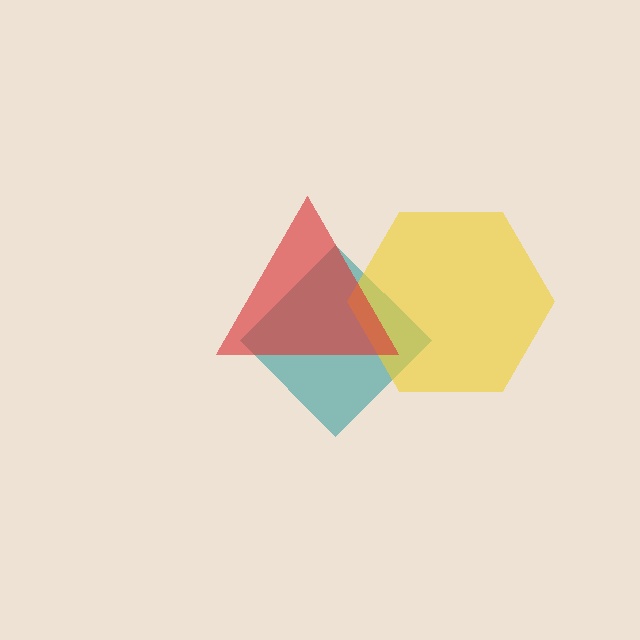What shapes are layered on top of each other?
The layered shapes are: a teal diamond, a yellow hexagon, a red triangle.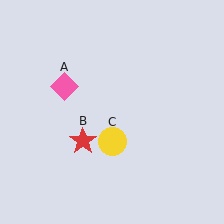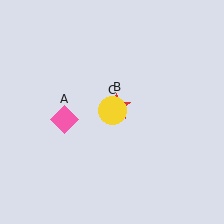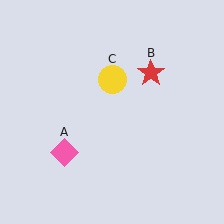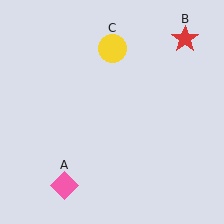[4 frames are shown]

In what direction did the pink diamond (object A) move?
The pink diamond (object A) moved down.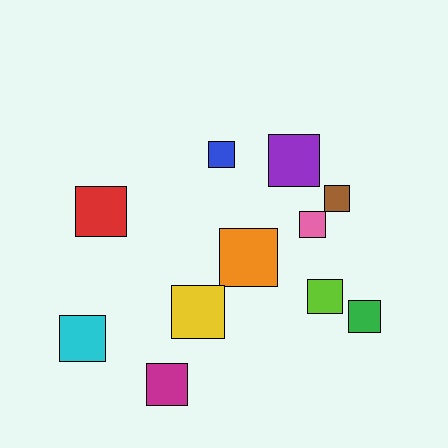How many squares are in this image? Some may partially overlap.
There are 11 squares.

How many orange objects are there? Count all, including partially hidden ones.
There is 1 orange object.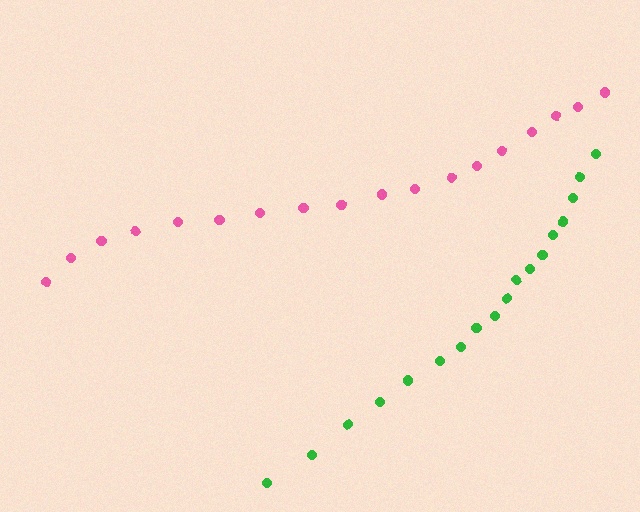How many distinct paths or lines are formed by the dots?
There are 2 distinct paths.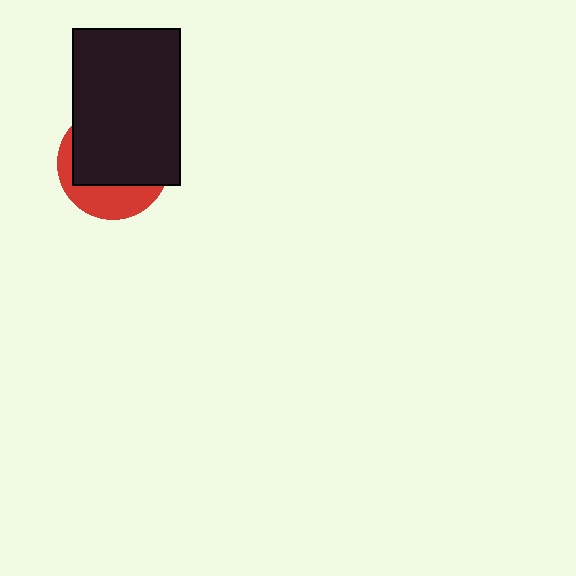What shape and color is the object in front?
The object in front is a black rectangle.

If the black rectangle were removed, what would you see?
You would see the complete red circle.